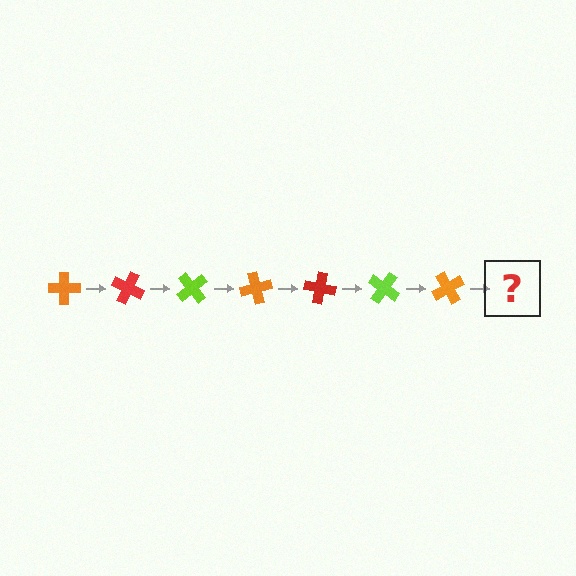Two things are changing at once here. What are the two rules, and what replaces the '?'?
The two rules are that it rotates 25 degrees each step and the color cycles through orange, red, and lime. The '?' should be a red cross, rotated 175 degrees from the start.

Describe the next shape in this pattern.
It should be a red cross, rotated 175 degrees from the start.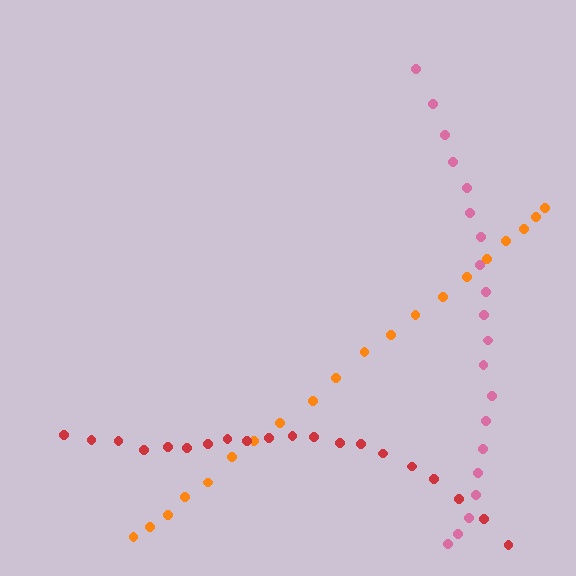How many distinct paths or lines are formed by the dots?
There are 3 distinct paths.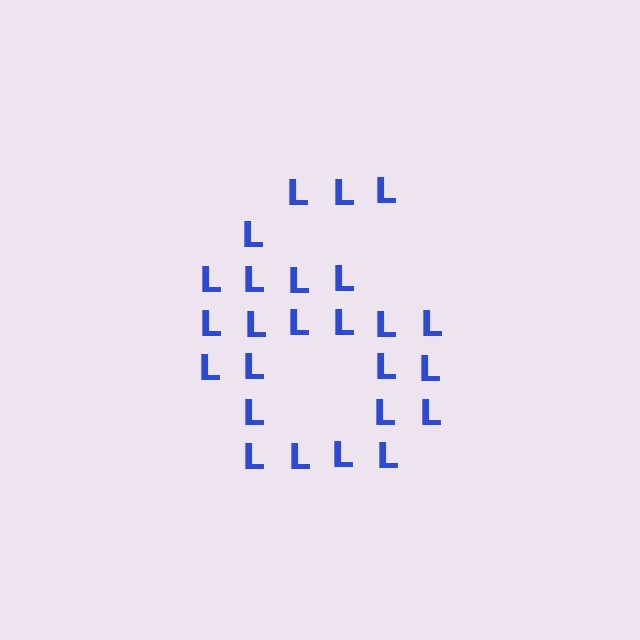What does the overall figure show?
The overall figure shows the digit 6.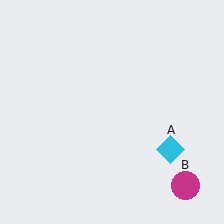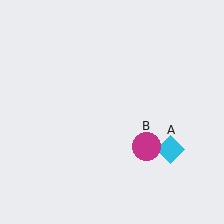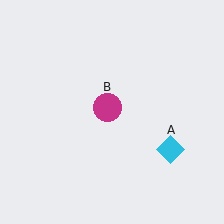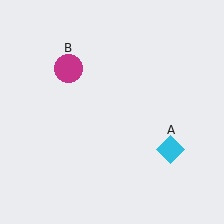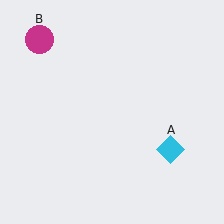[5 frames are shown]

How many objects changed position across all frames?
1 object changed position: magenta circle (object B).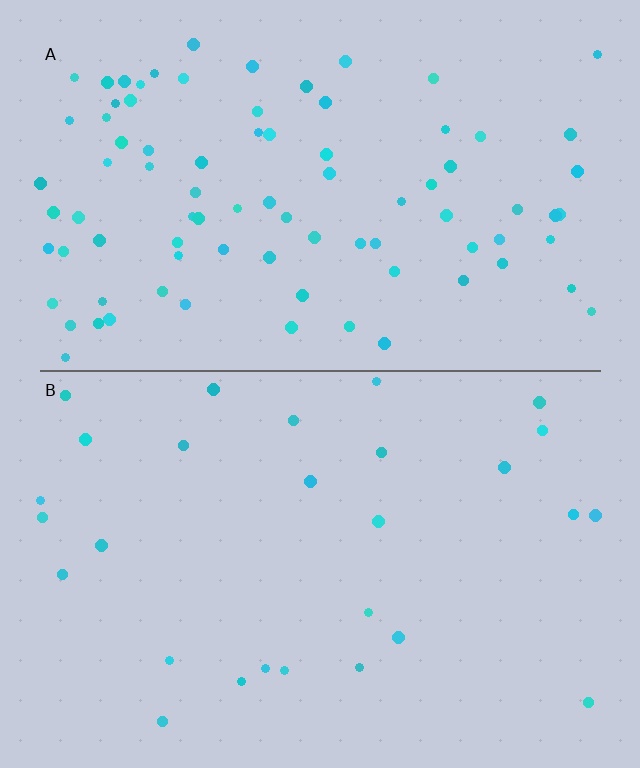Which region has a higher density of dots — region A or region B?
A (the top).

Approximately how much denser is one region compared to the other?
Approximately 3.1× — region A over region B.